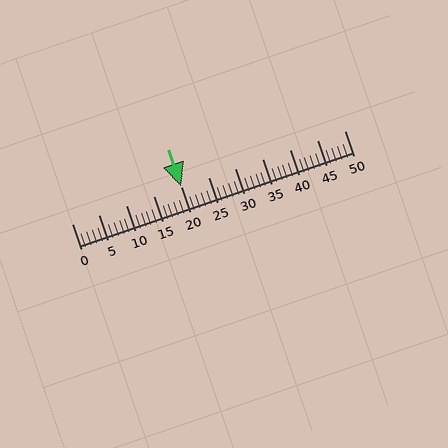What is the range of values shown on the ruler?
The ruler shows values from 0 to 50.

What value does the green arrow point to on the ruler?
The green arrow points to approximately 20.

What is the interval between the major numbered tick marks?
The major tick marks are spaced 5 units apart.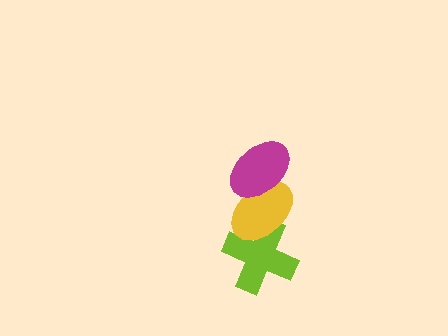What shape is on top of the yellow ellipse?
The magenta ellipse is on top of the yellow ellipse.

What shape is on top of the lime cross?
The yellow ellipse is on top of the lime cross.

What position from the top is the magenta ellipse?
The magenta ellipse is 1st from the top.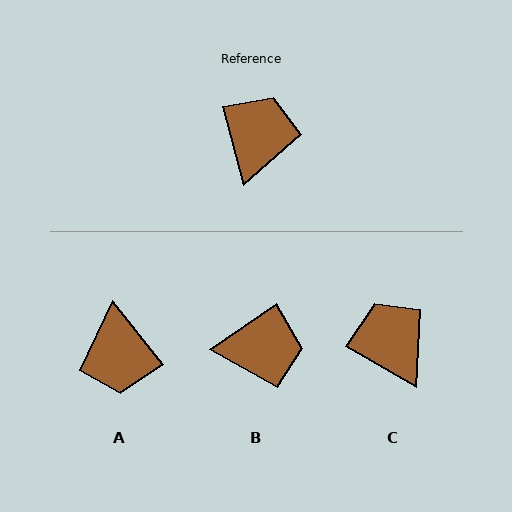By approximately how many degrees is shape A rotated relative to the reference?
Approximately 156 degrees clockwise.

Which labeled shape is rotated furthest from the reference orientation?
A, about 156 degrees away.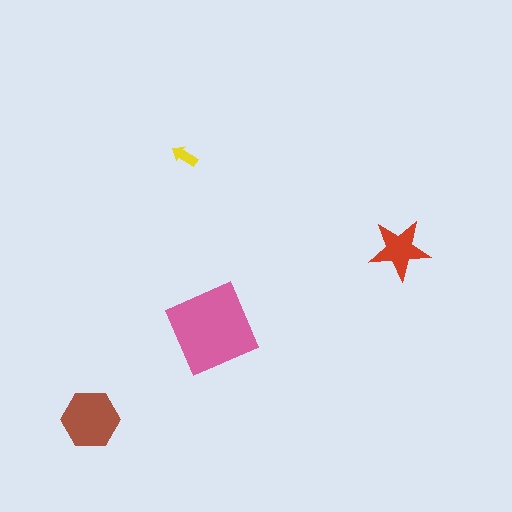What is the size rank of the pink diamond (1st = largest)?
1st.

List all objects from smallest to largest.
The yellow arrow, the red star, the brown hexagon, the pink diamond.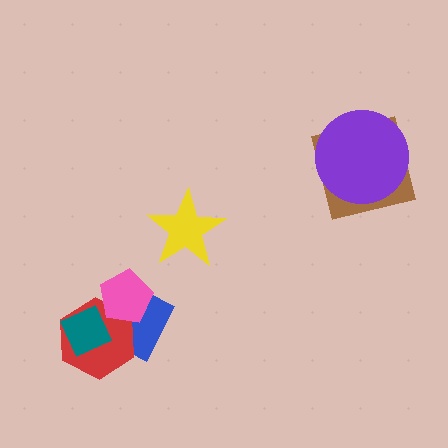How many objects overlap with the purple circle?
1 object overlaps with the purple circle.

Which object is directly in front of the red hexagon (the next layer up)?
The pink pentagon is directly in front of the red hexagon.